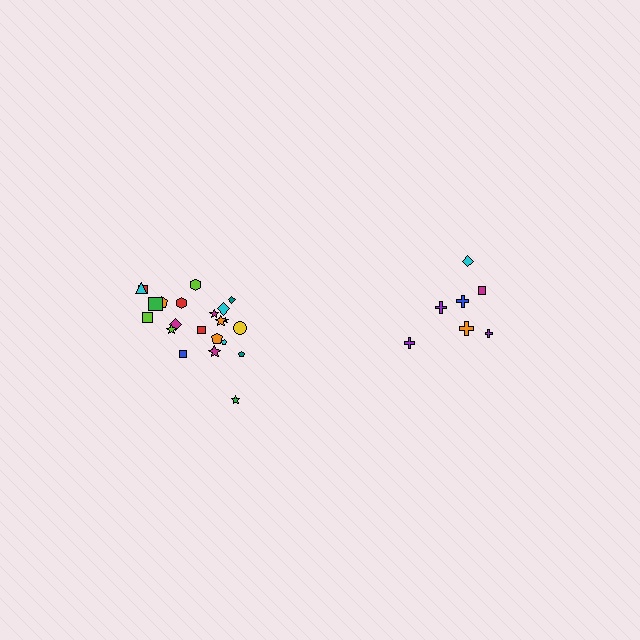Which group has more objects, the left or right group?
The left group.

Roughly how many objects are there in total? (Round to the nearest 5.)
Roughly 30 objects in total.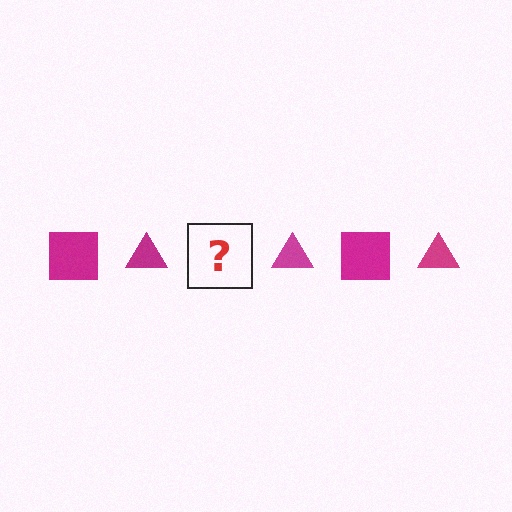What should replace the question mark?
The question mark should be replaced with a magenta square.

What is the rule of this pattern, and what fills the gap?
The rule is that the pattern cycles through square, triangle shapes in magenta. The gap should be filled with a magenta square.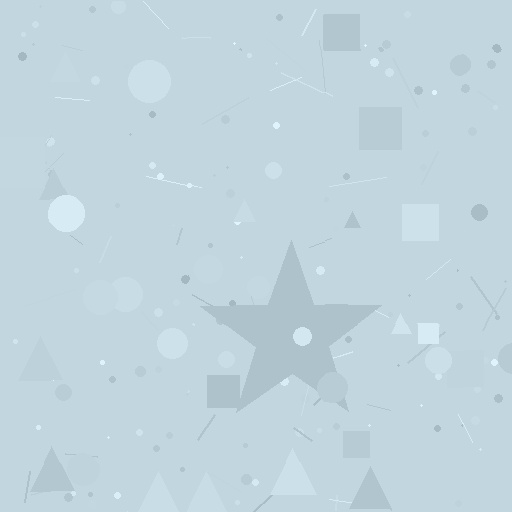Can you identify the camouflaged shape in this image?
The camouflaged shape is a star.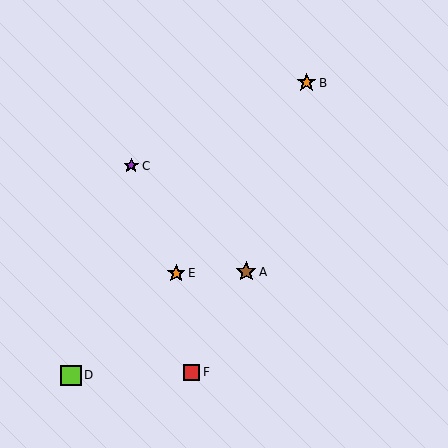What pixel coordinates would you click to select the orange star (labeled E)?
Click at (176, 273) to select the orange star E.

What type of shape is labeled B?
Shape B is an orange star.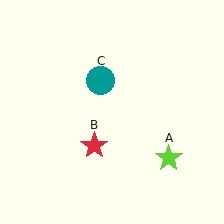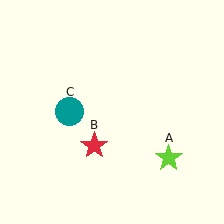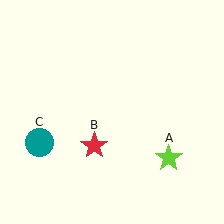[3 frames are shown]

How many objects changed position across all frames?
1 object changed position: teal circle (object C).